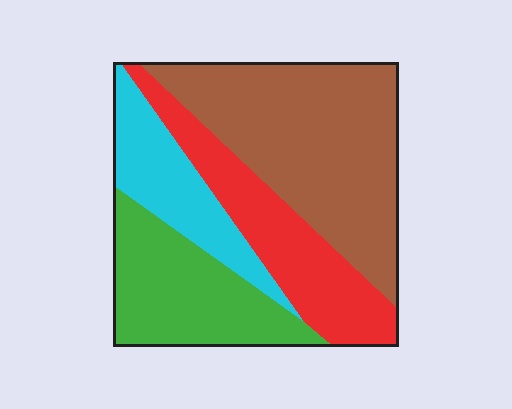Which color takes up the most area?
Brown, at roughly 40%.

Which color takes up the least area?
Cyan, at roughly 15%.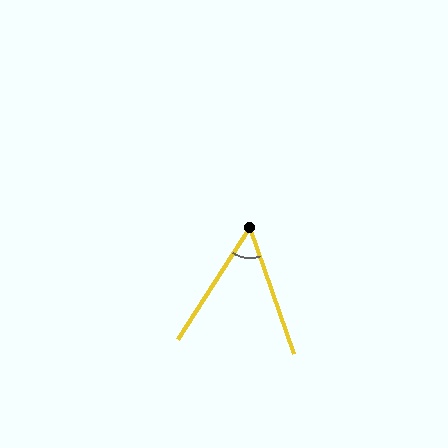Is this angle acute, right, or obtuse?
It is acute.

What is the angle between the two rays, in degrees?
Approximately 52 degrees.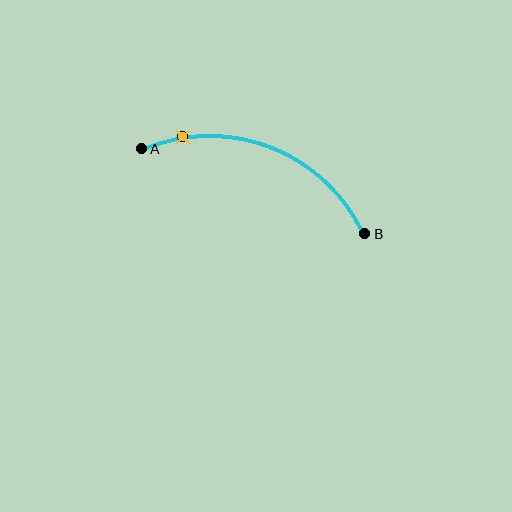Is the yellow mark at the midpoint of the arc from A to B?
No. The yellow mark lies on the arc but is closer to endpoint A. The arc midpoint would be at the point on the curve equidistant along the arc from both A and B.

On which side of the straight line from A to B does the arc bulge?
The arc bulges above the straight line connecting A and B.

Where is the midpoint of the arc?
The arc midpoint is the point on the curve farthest from the straight line joining A and B. It sits above that line.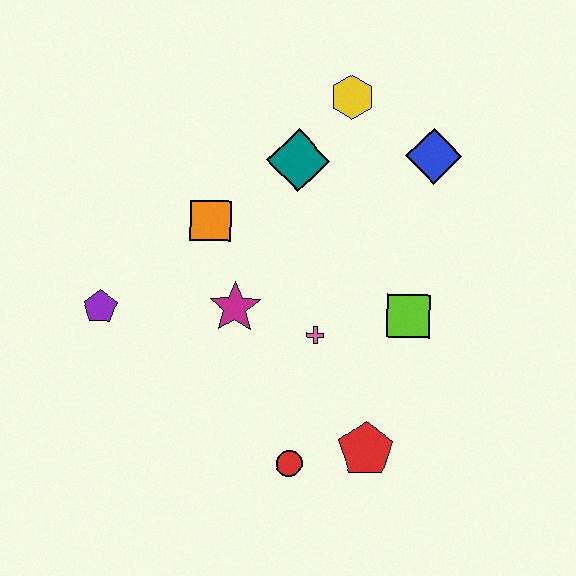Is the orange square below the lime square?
No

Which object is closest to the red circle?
The red pentagon is closest to the red circle.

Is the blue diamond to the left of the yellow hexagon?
No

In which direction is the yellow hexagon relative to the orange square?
The yellow hexagon is to the right of the orange square.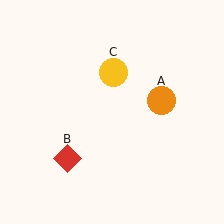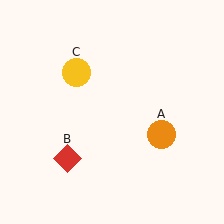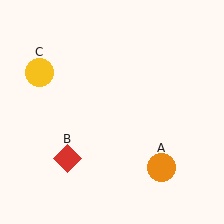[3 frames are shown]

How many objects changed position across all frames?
2 objects changed position: orange circle (object A), yellow circle (object C).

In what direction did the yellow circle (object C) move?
The yellow circle (object C) moved left.